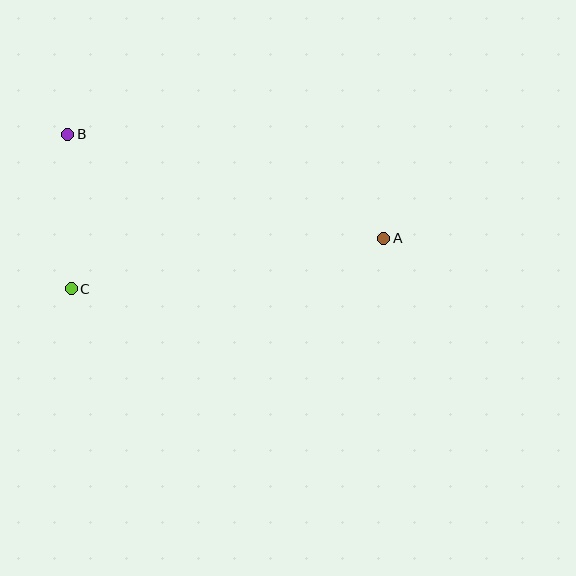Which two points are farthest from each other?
Points A and B are farthest from each other.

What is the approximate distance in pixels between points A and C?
The distance between A and C is approximately 317 pixels.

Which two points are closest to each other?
Points B and C are closest to each other.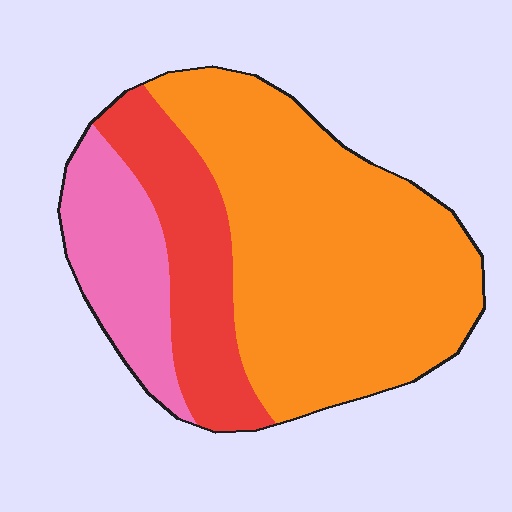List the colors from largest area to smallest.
From largest to smallest: orange, red, pink.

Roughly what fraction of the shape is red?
Red takes up about one fifth (1/5) of the shape.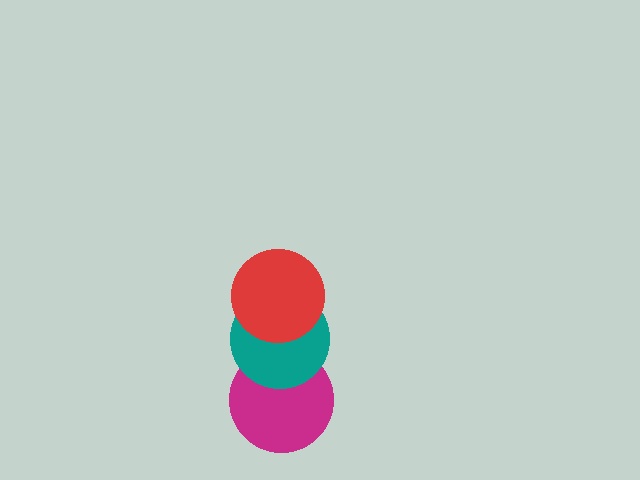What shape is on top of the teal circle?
The red circle is on top of the teal circle.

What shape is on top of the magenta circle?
The teal circle is on top of the magenta circle.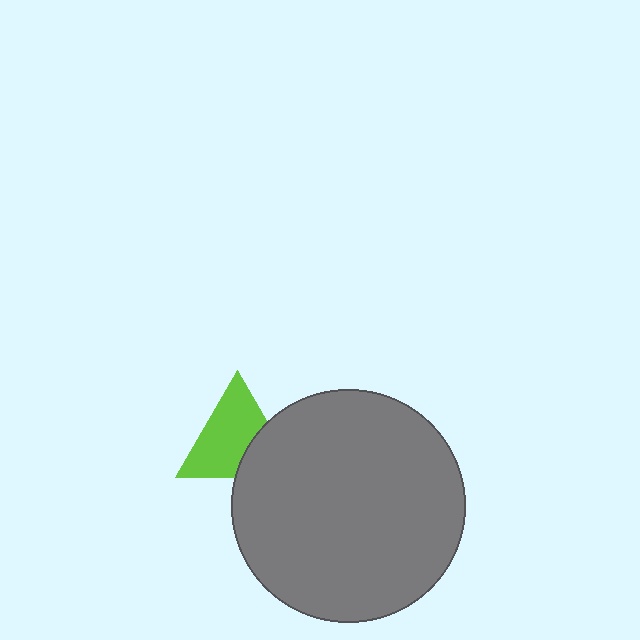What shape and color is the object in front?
The object in front is a gray circle.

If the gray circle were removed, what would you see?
You would see the complete lime triangle.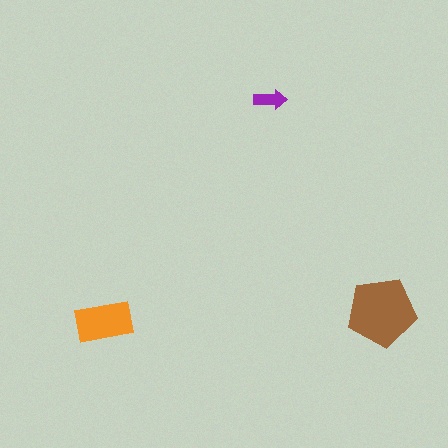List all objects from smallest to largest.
The purple arrow, the orange rectangle, the brown pentagon.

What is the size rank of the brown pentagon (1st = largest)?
1st.